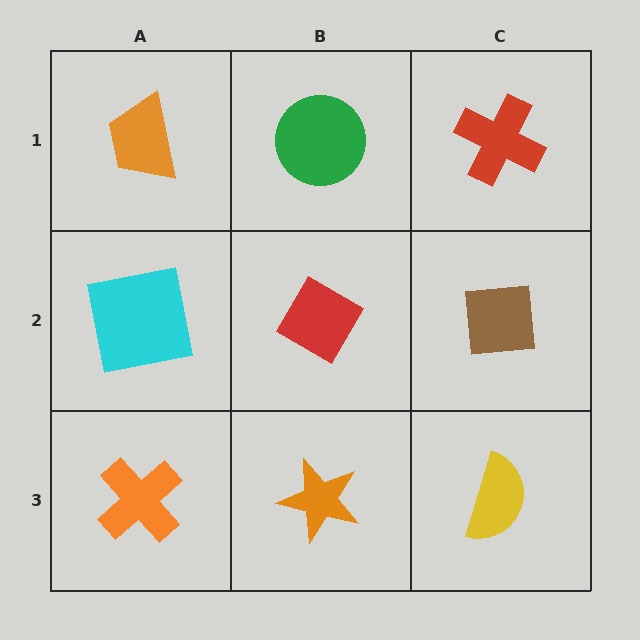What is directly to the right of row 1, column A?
A green circle.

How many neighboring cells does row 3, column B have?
3.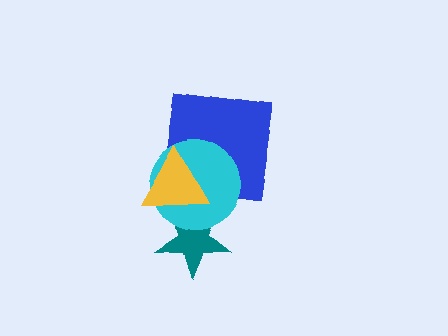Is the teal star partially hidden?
Yes, it is partially covered by another shape.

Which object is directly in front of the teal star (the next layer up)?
The cyan circle is directly in front of the teal star.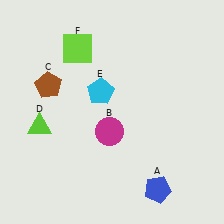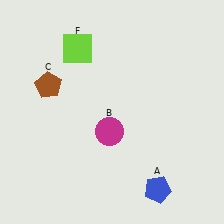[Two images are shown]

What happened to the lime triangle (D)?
The lime triangle (D) was removed in Image 2. It was in the bottom-left area of Image 1.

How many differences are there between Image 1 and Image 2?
There are 2 differences between the two images.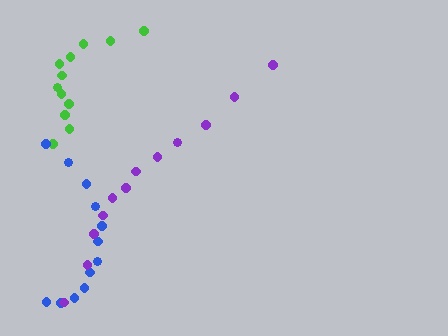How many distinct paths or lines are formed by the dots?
There are 3 distinct paths.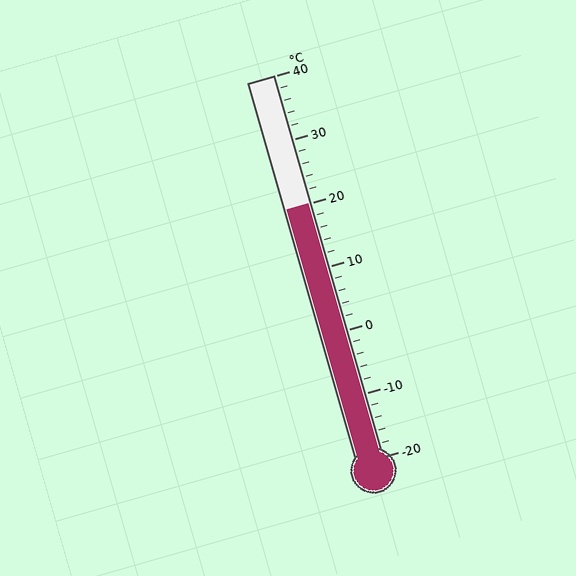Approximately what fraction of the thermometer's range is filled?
The thermometer is filled to approximately 65% of its range.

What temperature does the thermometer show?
The thermometer shows approximately 20°C.